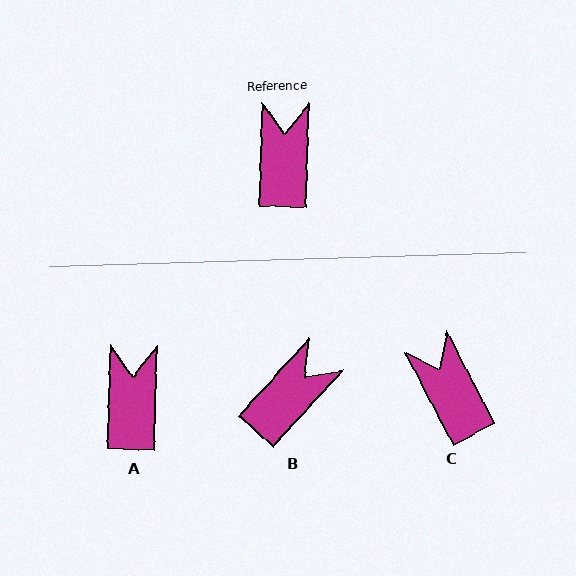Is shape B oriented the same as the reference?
No, it is off by about 40 degrees.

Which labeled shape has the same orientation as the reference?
A.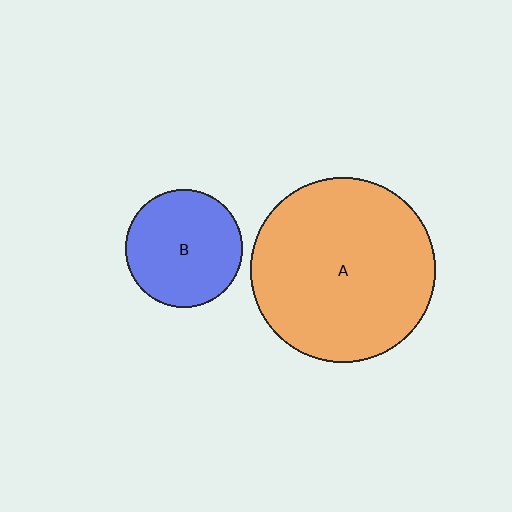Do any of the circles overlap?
No, none of the circles overlap.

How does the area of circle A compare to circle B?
Approximately 2.5 times.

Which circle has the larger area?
Circle A (orange).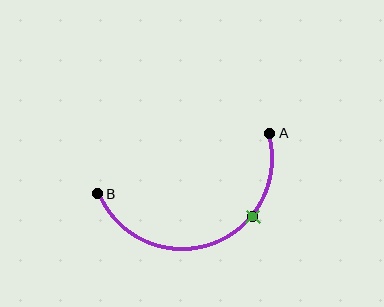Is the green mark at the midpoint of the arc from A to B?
No. The green mark lies on the arc but is closer to endpoint A. The arc midpoint would be at the point on the curve equidistant along the arc from both A and B.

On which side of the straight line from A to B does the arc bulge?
The arc bulges below the straight line connecting A and B.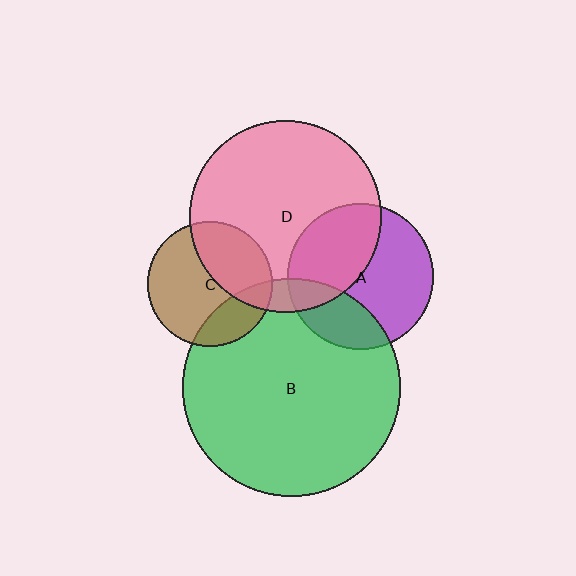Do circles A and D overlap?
Yes.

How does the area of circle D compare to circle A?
Approximately 1.7 times.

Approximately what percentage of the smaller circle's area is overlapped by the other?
Approximately 40%.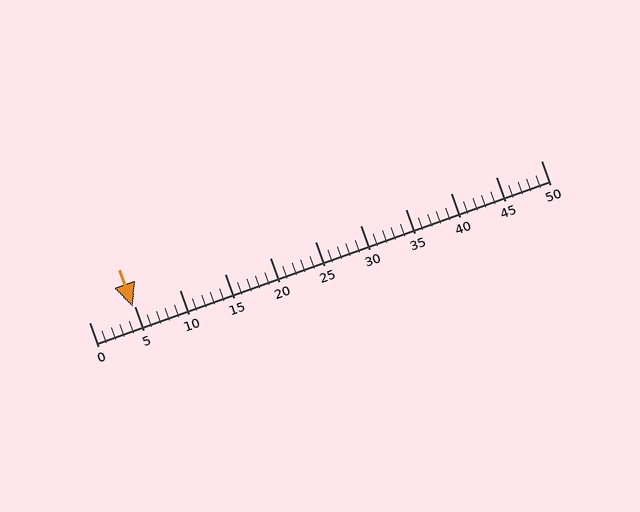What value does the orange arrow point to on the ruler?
The orange arrow points to approximately 5.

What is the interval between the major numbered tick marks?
The major tick marks are spaced 5 units apart.